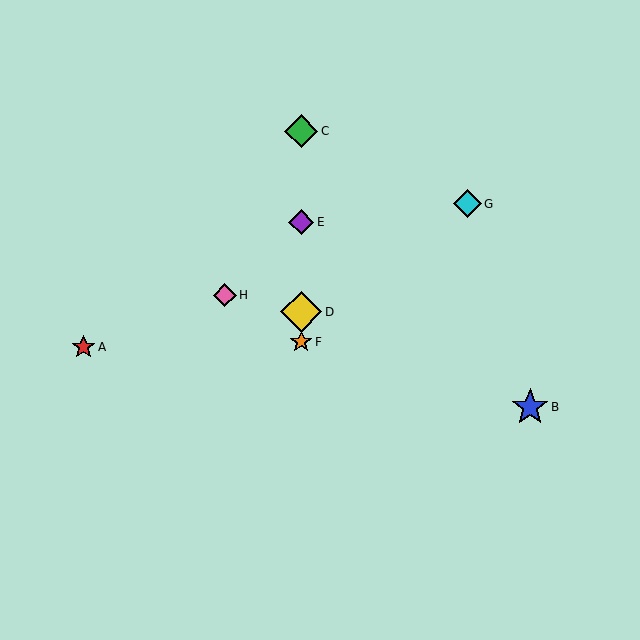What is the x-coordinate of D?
Object D is at x≈301.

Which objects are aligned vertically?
Objects C, D, E, F are aligned vertically.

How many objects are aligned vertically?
4 objects (C, D, E, F) are aligned vertically.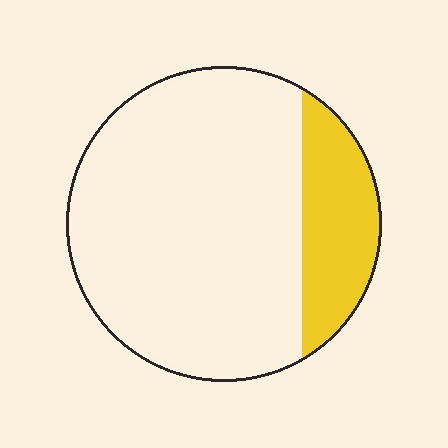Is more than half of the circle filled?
No.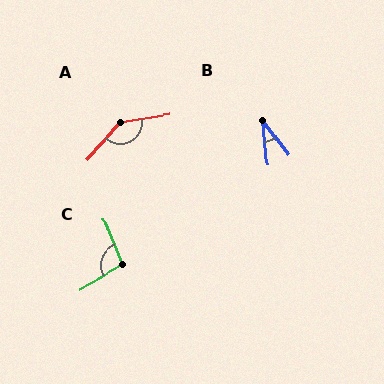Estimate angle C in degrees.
Approximately 98 degrees.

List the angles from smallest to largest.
B (30°), C (98°), A (141°).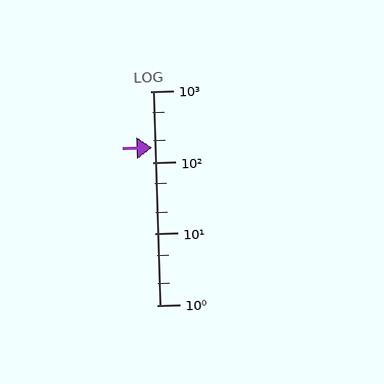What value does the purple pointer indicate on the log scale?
The pointer indicates approximately 160.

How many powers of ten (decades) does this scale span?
The scale spans 3 decades, from 1 to 1000.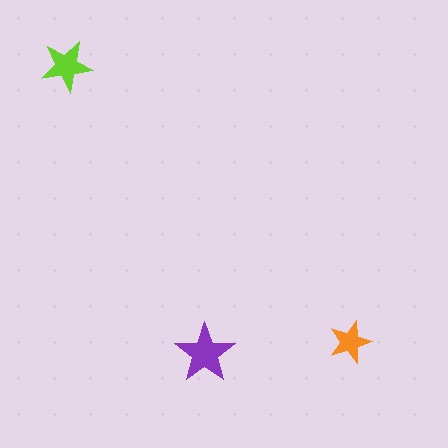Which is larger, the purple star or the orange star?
The purple one.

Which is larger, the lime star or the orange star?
The lime one.